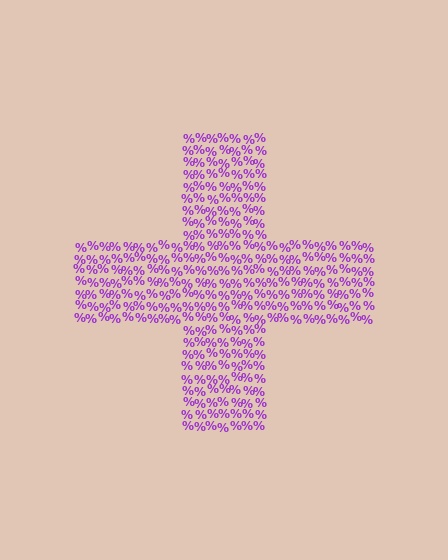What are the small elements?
The small elements are percent signs.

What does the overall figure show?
The overall figure shows a cross.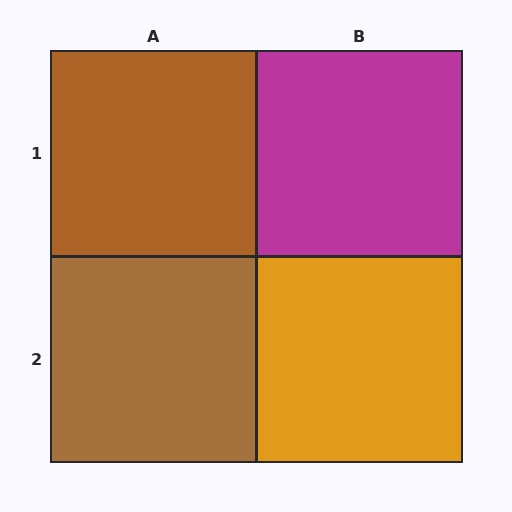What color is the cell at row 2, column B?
Orange.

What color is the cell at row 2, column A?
Brown.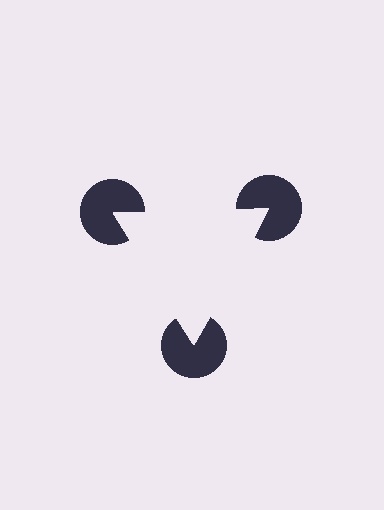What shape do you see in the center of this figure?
An illusory triangle — its edges are inferred from the aligned wedge cuts in the pac-man discs, not physically drawn.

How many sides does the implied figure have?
3 sides.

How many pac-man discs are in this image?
There are 3 — one at each vertex of the illusory triangle.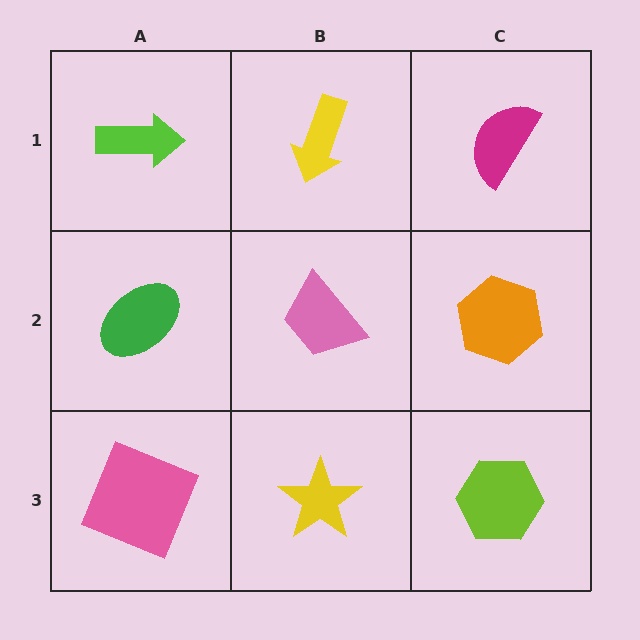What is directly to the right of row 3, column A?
A yellow star.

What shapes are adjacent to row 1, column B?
A pink trapezoid (row 2, column B), a lime arrow (row 1, column A), a magenta semicircle (row 1, column C).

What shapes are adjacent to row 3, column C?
An orange hexagon (row 2, column C), a yellow star (row 3, column B).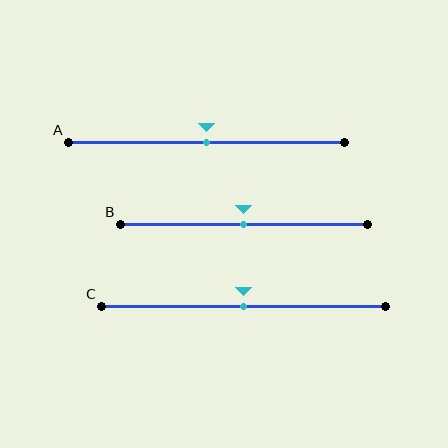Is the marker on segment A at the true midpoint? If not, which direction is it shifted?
Yes, the marker on segment A is at the true midpoint.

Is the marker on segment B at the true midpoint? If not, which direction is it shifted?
Yes, the marker on segment B is at the true midpoint.